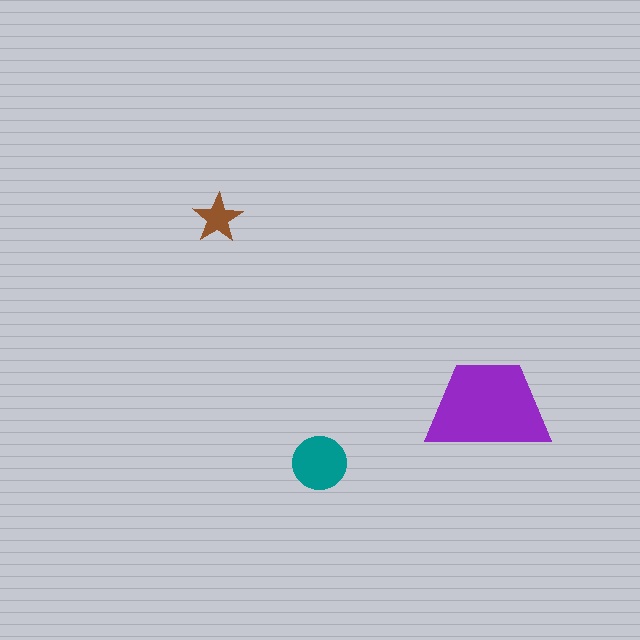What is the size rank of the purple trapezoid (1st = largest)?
1st.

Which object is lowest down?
The teal circle is bottommost.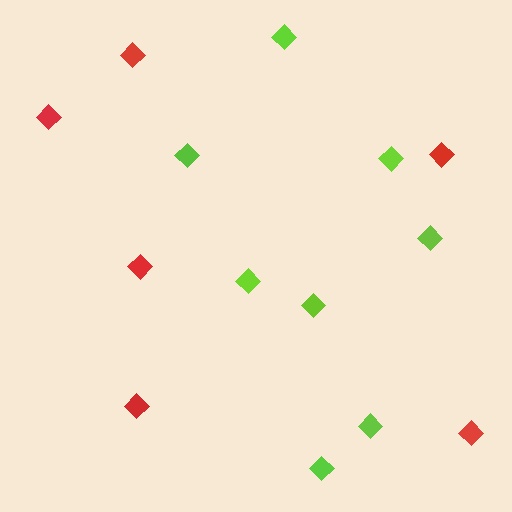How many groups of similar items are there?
There are 2 groups: one group of red diamonds (6) and one group of lime diamonds (8).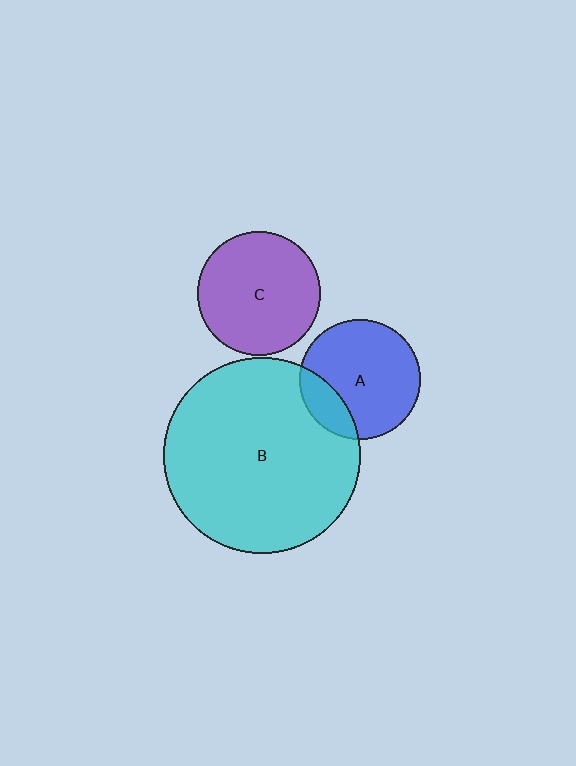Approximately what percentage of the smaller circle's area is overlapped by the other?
Approximately 20%.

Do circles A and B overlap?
Yes.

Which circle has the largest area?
Circle B (cyan).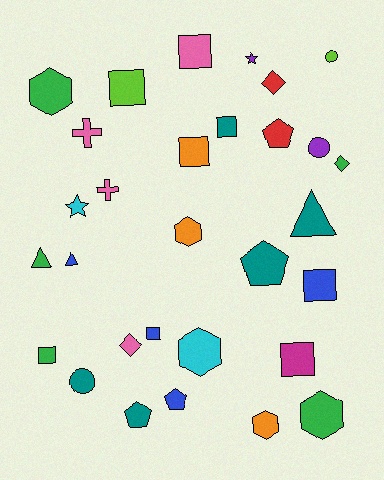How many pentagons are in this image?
There are 4 pentagons.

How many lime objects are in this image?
There are 2 lime objects.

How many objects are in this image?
There are 30 objects.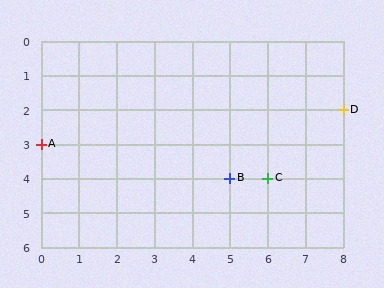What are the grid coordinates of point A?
Point A is at grid coordinates (0, 3).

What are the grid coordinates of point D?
Point D is at grid coordinates (8, 2).